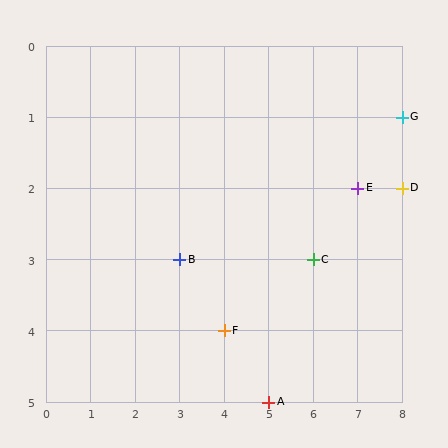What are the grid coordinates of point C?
Point C is at grid coordinates (6, 3).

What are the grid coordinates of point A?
Point A is at grid coordinates (5, 5).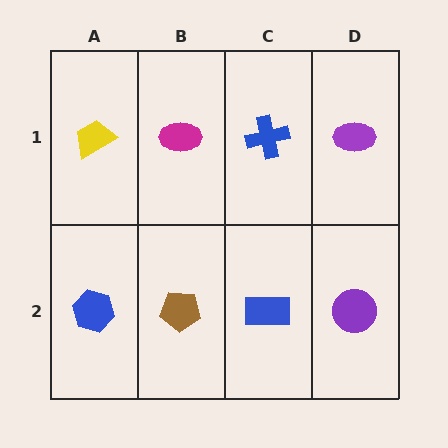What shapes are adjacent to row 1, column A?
A blue hexagon (row 2, column A), a magenta ellipse (row 1, column B).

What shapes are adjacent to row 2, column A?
A yellow trapezoid (row 1, column A), a brown pentagon (row 2, column B).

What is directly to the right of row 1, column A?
A magenta ellipse.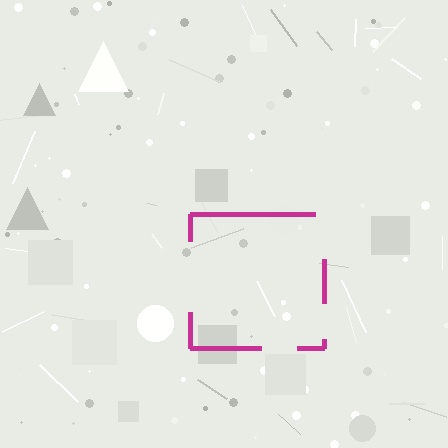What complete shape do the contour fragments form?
The contour fragments form a square.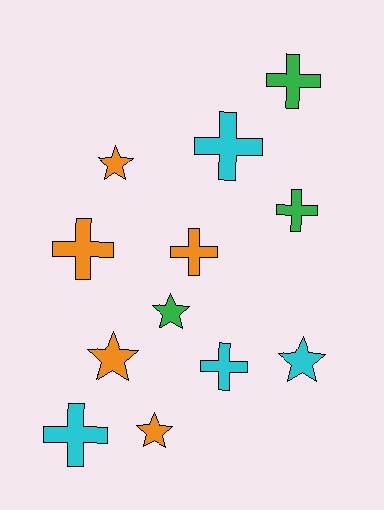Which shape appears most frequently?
Cross, with 7 objects.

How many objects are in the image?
There are 12 objects.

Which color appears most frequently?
Orange, with 5 objects.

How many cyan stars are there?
There is 1 cyan star.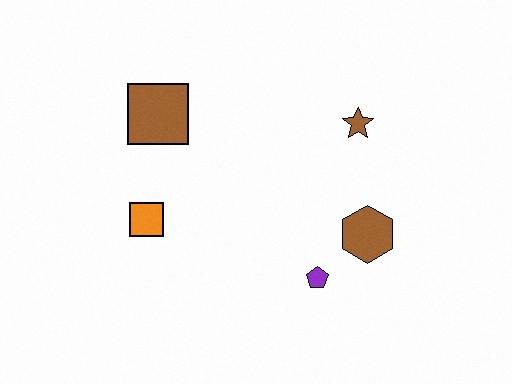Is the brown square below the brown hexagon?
No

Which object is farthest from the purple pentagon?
The brown square is farthest from the purple pentagon.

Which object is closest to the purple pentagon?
The brown hexagon is closest to the purple pentagon.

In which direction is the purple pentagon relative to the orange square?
The purple pentagon is to the right of the orange square.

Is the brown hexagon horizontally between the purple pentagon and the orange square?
No